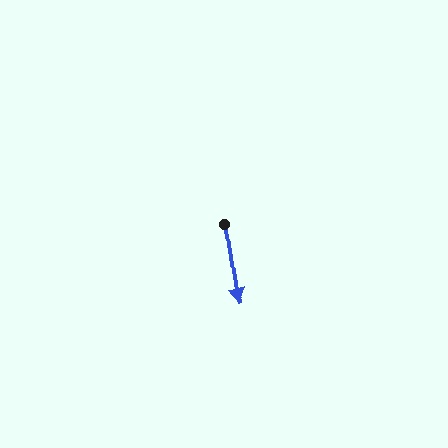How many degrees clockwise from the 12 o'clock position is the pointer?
Approximately 171 degrees.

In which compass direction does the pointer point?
South.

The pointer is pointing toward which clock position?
Roughly 6 o'clock.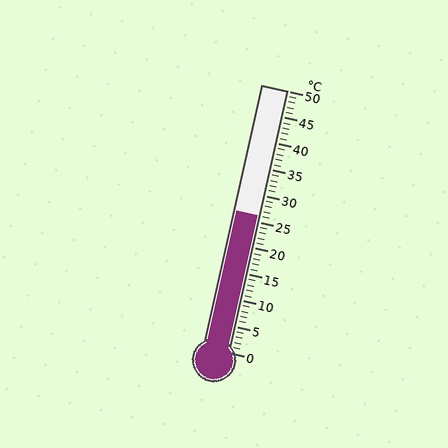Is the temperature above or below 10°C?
The temperature is above 10°C.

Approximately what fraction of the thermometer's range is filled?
The thermometer is filled to approximately 50% of its range.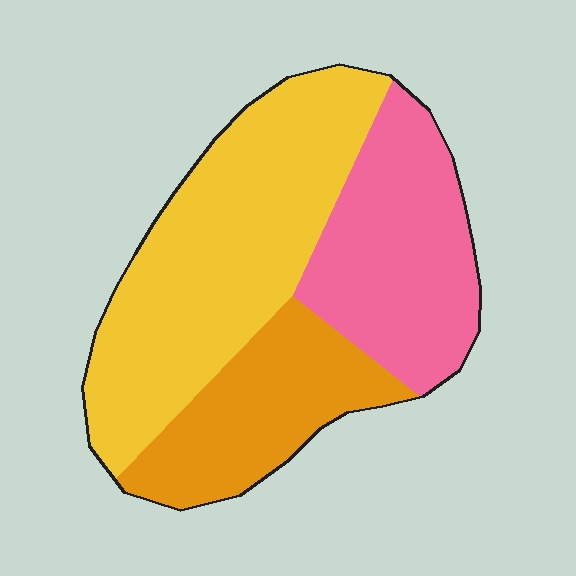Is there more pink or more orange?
Pink.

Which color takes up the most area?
Yellow, at roughly 45%.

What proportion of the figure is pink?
Pink covers around 30% of the figure.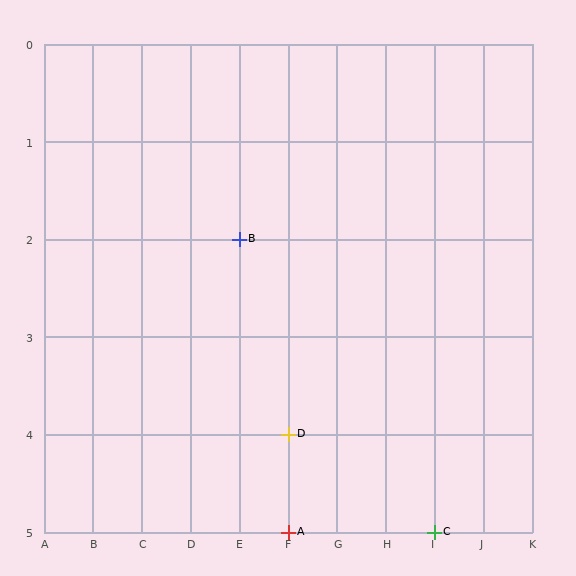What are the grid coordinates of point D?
Point D is at grid coordinates (F, 4).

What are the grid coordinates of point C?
Point C is at grid coordinates (I, 5).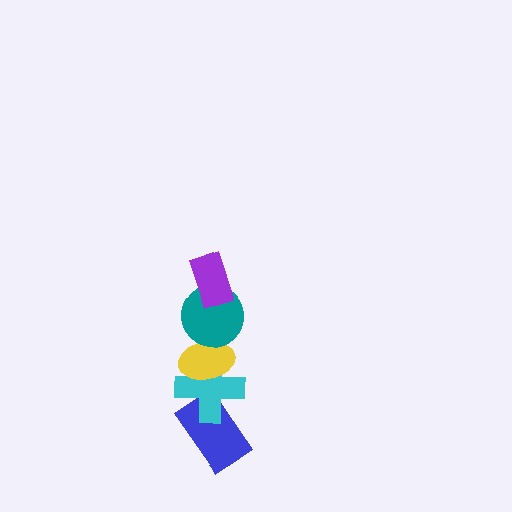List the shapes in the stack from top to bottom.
From top to bottom: the purple rectangle, the teal circle, the yellow ellipse, the cyan cross, the blue rectangle.